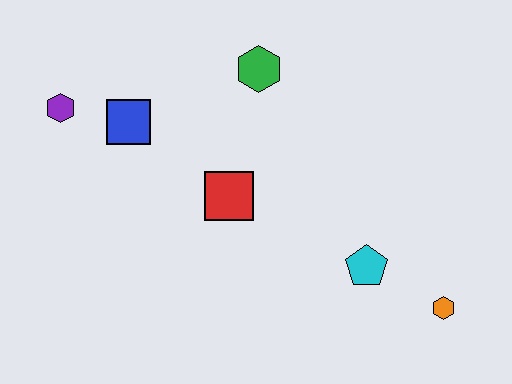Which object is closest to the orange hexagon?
The cyan pentagon is closest to the orange hexagon.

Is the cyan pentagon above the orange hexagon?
Yes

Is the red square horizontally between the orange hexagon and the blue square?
Yes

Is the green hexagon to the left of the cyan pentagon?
Yes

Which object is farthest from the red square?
The orange hexagon is farthest from the red square.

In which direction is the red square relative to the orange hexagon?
The red square is to the left of the orange hexagon.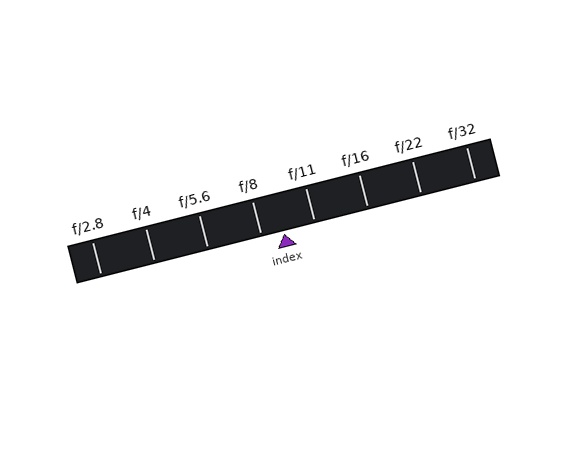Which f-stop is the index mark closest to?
The index mark is closest to f/8.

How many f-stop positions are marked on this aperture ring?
There are 8 f-stop positions marked.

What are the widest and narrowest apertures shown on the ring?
The widest aperture shown is f/2.8 and the narrowest is f/32.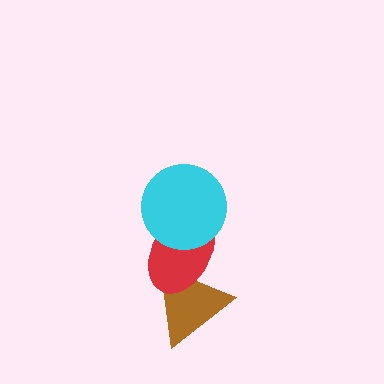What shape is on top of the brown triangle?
The red ellipse is on top of the brown triangle.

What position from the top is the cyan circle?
The cyan circle is 1st from the top.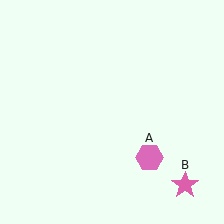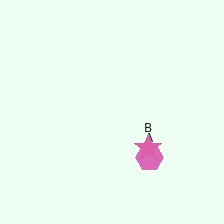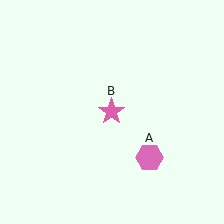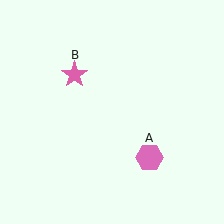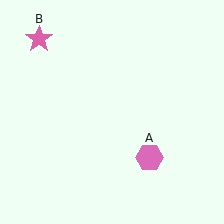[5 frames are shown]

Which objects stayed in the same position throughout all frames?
Pink hexagon (object A) remained stationary.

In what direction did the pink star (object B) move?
The pink star (object B) moved up and to the left.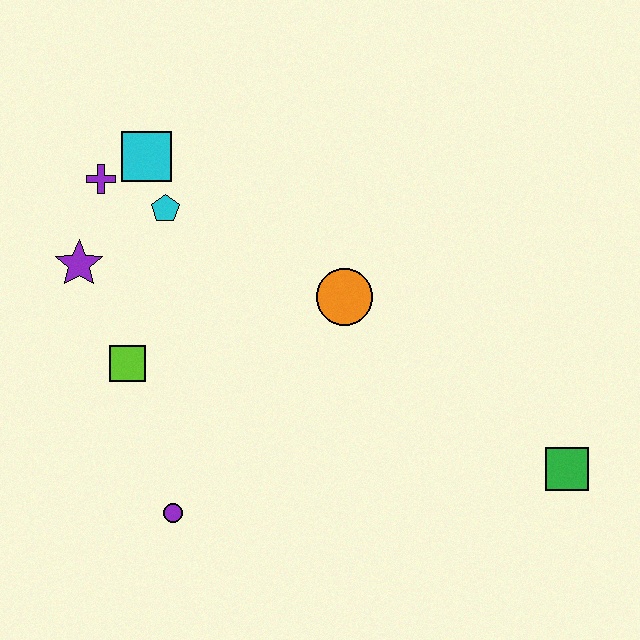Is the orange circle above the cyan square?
No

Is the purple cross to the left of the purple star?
No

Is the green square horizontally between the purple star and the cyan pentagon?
No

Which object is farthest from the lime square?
The green square is farthest from the lime square.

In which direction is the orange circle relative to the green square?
The orange circle is to the left of the green square.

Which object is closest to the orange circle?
The cyan pentagon is closest to the orange circle.